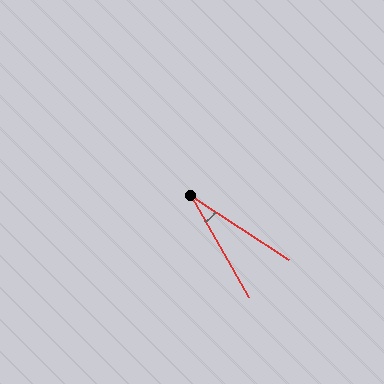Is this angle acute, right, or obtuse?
It is acute.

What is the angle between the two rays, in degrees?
Approximately 27 degrees.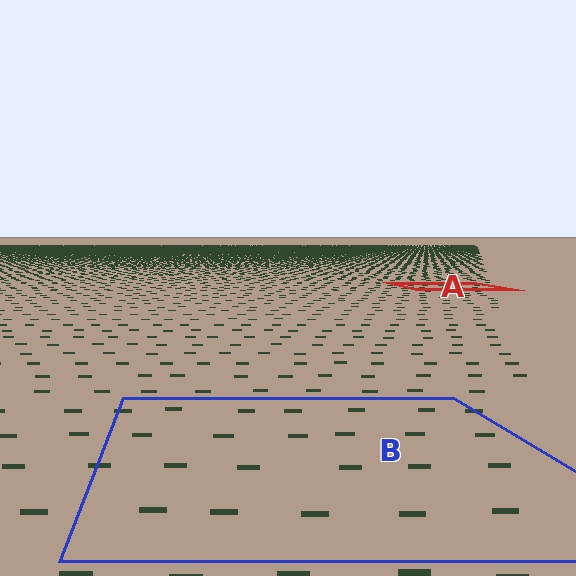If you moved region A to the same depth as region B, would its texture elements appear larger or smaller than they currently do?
They would appear larger. At a closer depth, the same texture elements are projected at a bigger on-screen size.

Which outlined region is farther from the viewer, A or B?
Region A is farther from the viewer — the texture elements inside it appear smaller and more densely packed.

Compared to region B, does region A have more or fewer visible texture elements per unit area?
Region A has more texture elements per unit area — they are packed more densely because it is farther away.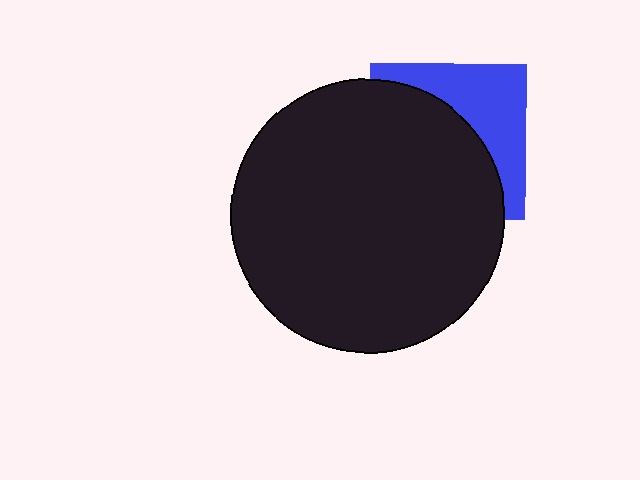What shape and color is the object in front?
The object in front is a black circle.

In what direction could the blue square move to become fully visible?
The blue square could move toward the upper-right. That would shift it out from behind the black circle entirely.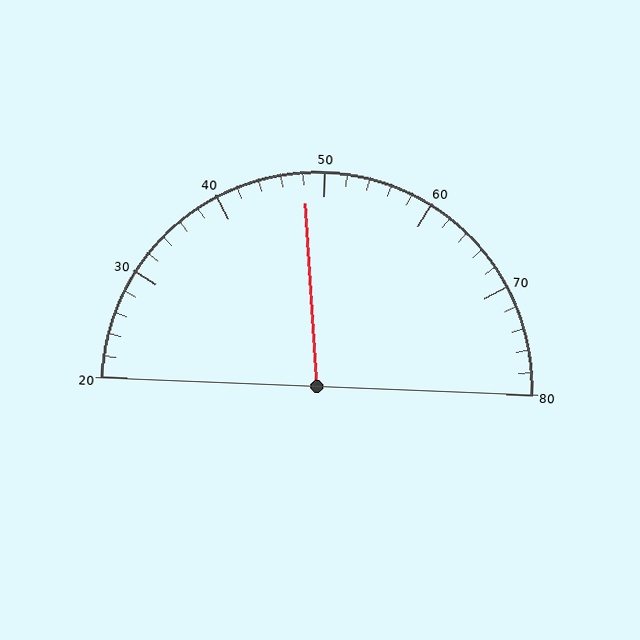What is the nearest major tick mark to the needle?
The nearest major tick mark is 50.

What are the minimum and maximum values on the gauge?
The gauge ranges from 20 to 80.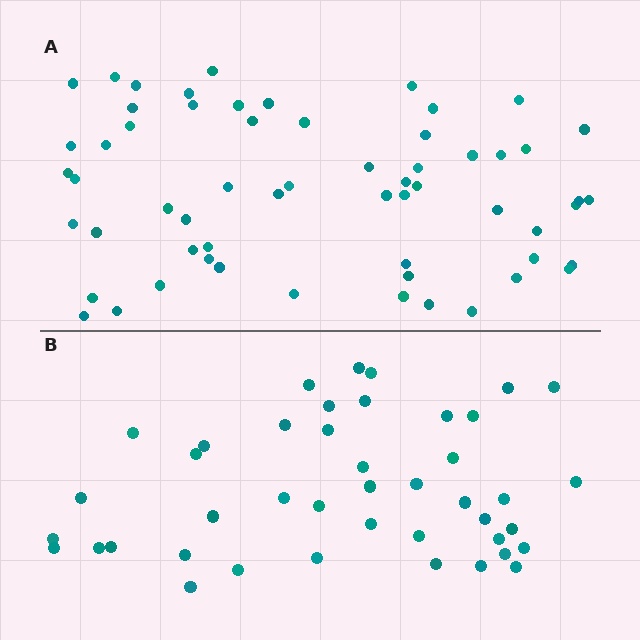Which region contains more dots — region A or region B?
Region A (the top region) has more dots.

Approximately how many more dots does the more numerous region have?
Region A has approximately 15 more dots than region B.